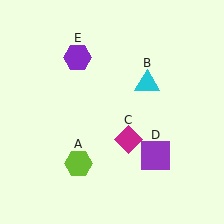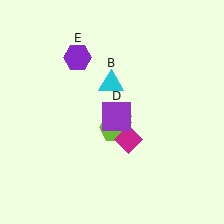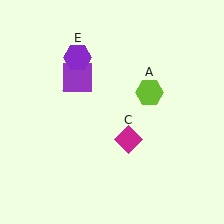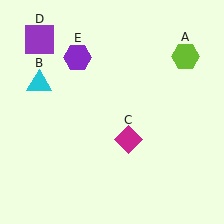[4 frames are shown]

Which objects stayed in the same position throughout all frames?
Magenta diamond (object C) and purple hexagon (object E) remained stationary.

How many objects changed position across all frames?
3 objects changed position: lime hexagon (object A), cyan triangle (object B), purple square (object D).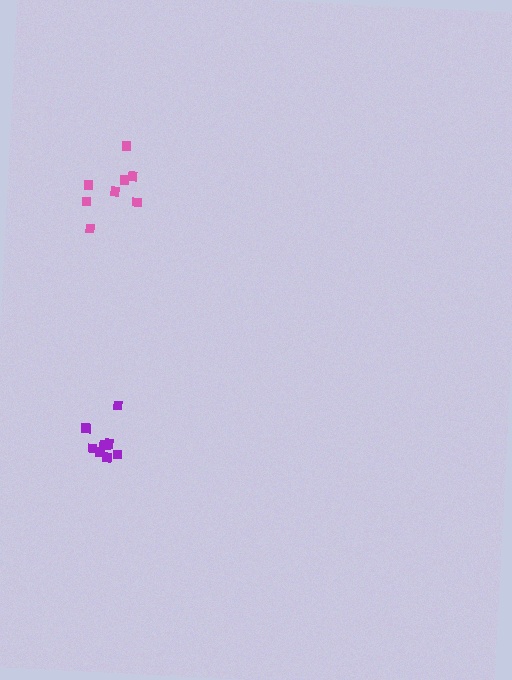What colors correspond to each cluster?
The clusters are colored: purple, pink.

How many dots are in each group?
Group 1: 9 dots, Group 2: 8 dots (17 total).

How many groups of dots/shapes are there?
There are 2 groups.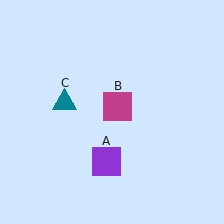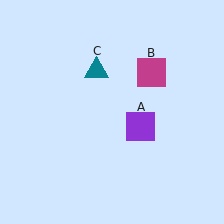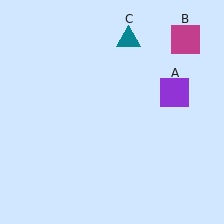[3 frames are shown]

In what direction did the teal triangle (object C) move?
The teal triangle (object C) moved up and to the right.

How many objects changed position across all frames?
3 objects changed position: purple square (object A), magenta square (object B), teal triangle (object C).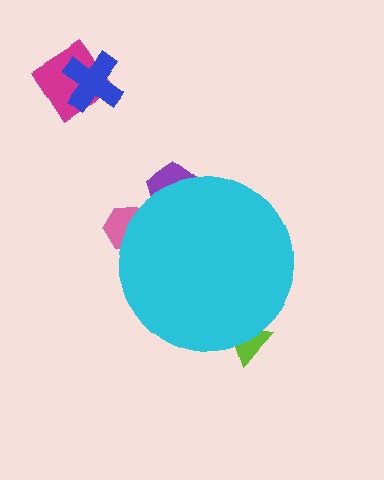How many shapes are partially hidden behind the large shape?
3 shapes are partially hidden.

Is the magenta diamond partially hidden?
No, the magenta diamond is fully visible.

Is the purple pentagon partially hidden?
Yes, the purple pentagon is partially hidden behind the cyan circle.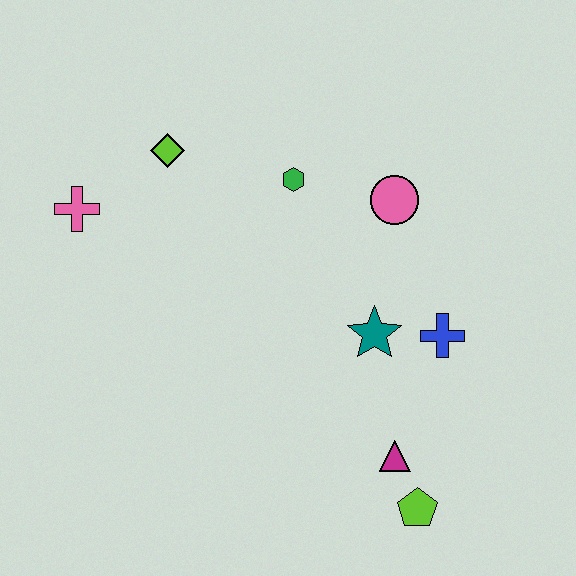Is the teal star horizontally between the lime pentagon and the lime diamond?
Yes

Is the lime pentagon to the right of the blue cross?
No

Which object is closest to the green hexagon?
The pink circle is closest to the green hexagon.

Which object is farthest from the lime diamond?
The lime pentagon is farthest from the lime diamond.